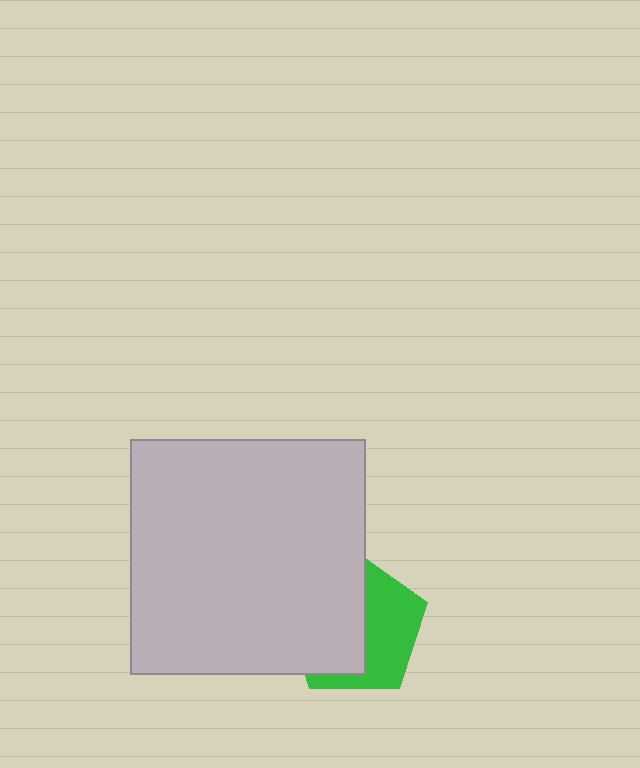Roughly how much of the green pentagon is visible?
About half of it is visible (roughly 45%).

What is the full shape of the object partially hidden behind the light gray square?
The partially hidden object is a green pentagon.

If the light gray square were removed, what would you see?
You would see the complete green pentagon.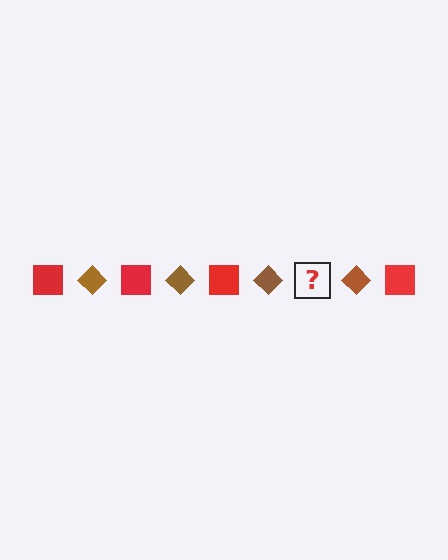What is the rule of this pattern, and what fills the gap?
The rule is that the pattern alternates between red square and brown diamond. The gap should be filled with a red square.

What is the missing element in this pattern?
The missing element is a red square.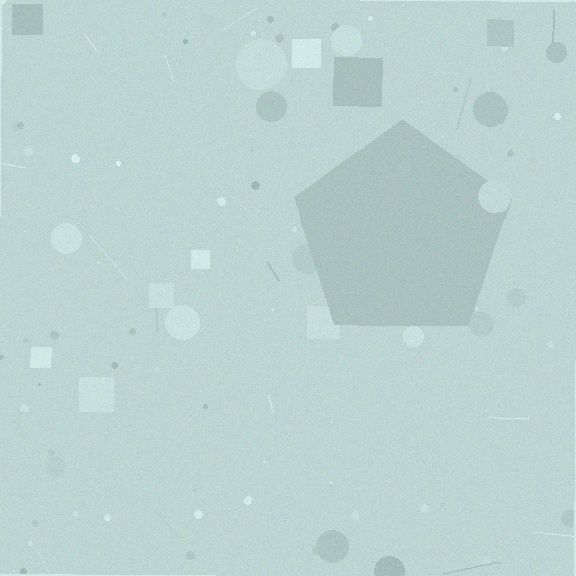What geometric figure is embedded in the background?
A pentagon is embedded in the background.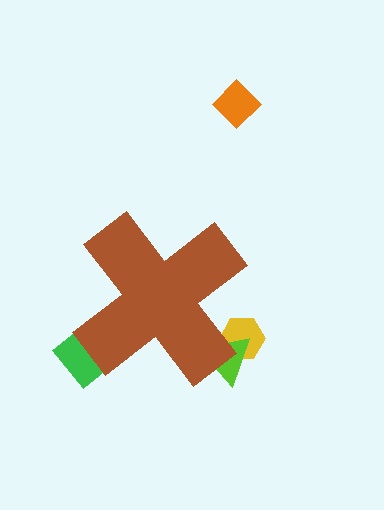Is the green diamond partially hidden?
Yes, the green diamond is partially hidden behind the brown cross.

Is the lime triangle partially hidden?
Yes, the lime triangle is partially hidden behind the brown cross.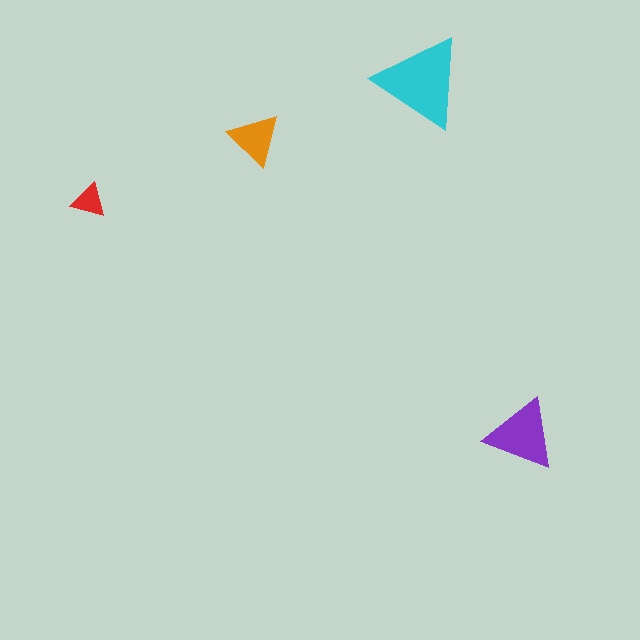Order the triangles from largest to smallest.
the cyan one, the purple one, the orange one, the red one.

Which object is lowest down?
The purple triangle is bottommost.